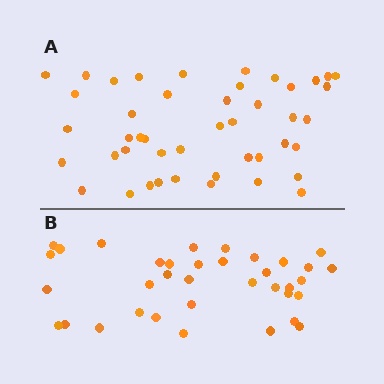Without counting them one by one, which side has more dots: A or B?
Region A (the top region) has more dots.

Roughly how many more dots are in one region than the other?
Region A has roughly 8 or so more dots than region B.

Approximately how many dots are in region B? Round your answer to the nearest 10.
About 40 dots. (The exact count is 36, which rounds to 40.)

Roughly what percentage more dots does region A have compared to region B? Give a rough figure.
About 25% more.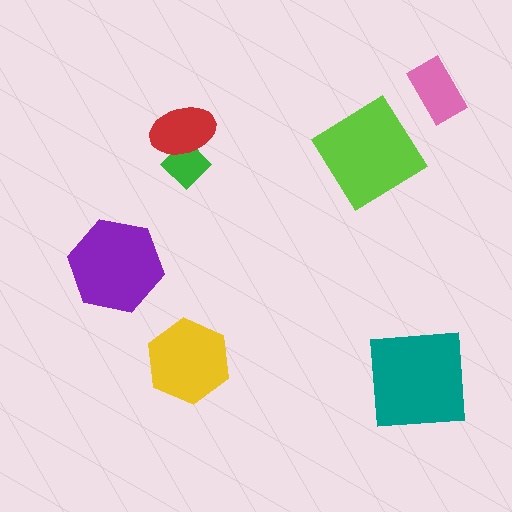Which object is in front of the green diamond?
The red ellipse is in front of the green diamond.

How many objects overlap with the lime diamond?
0 objects overlap with the lime diamond.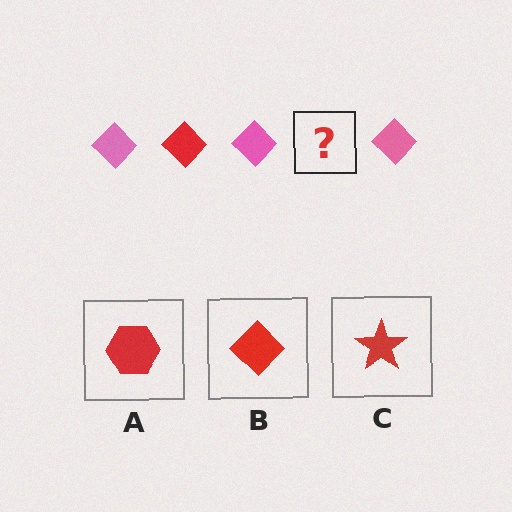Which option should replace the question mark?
Option B.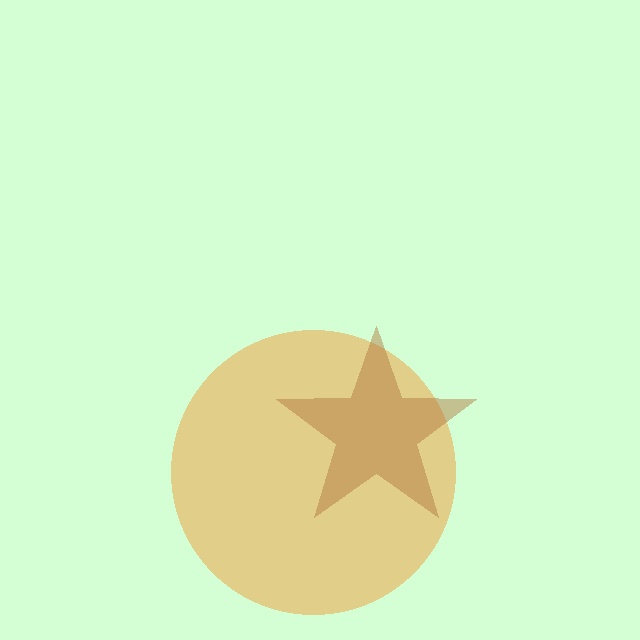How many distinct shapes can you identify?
There are 2 distinct shapes: an orange circle, a brown star.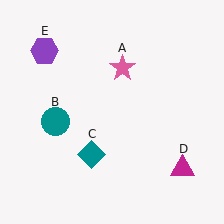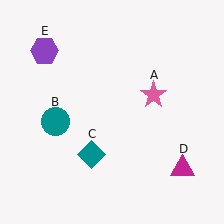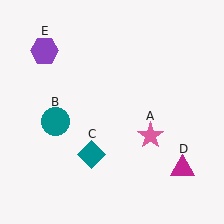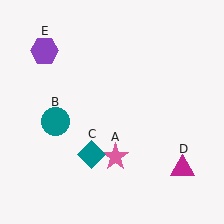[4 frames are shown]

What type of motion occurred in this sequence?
The pink star (object A) rotated clockwise around the center of the scene.